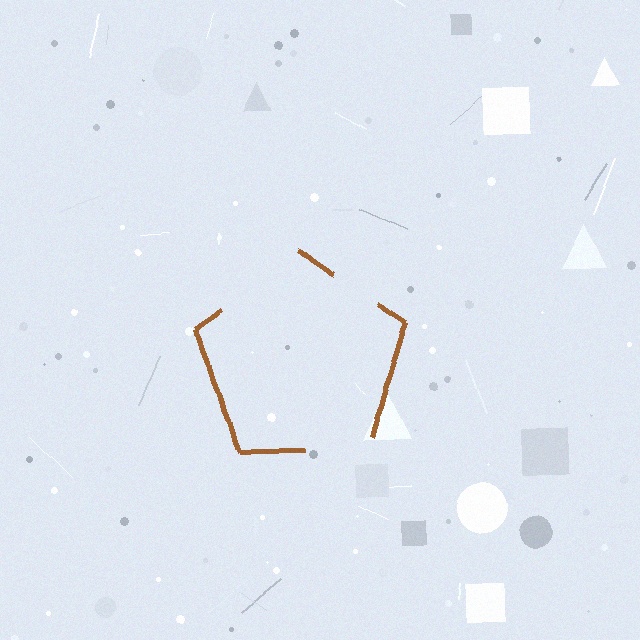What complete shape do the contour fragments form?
The contour fragments form a pentagon.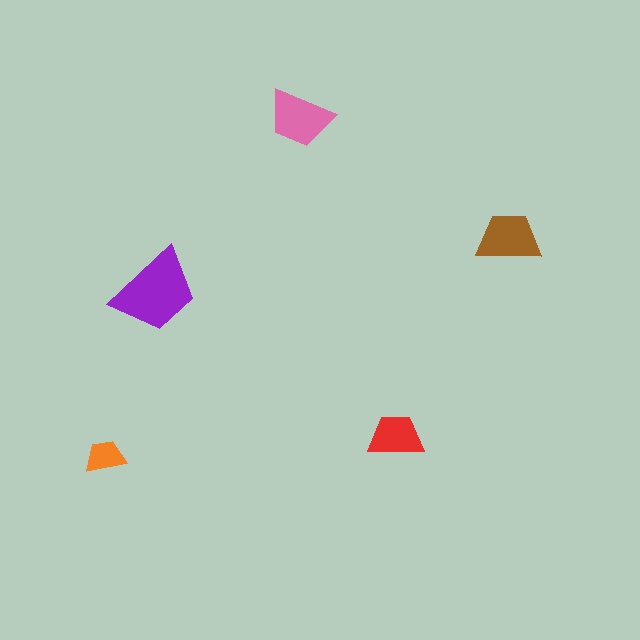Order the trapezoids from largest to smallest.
the purple one, the pink one, the brown one, the red one, the orange one.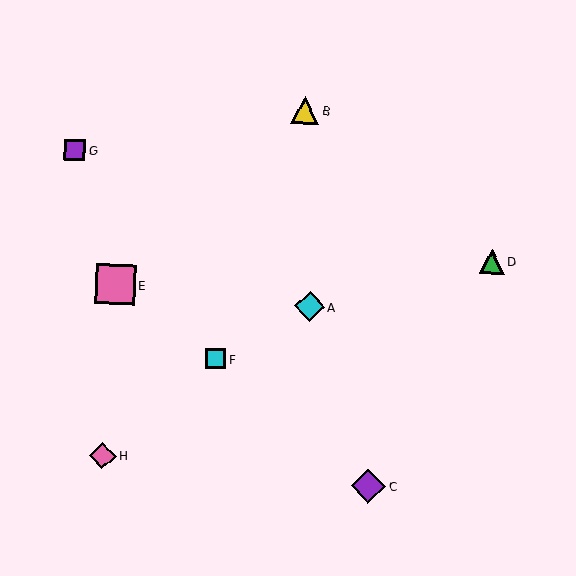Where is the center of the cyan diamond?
The center of the cyan diamond is at (309, 307).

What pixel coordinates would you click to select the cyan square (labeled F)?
Click at (216, 359) to select the cyan square F.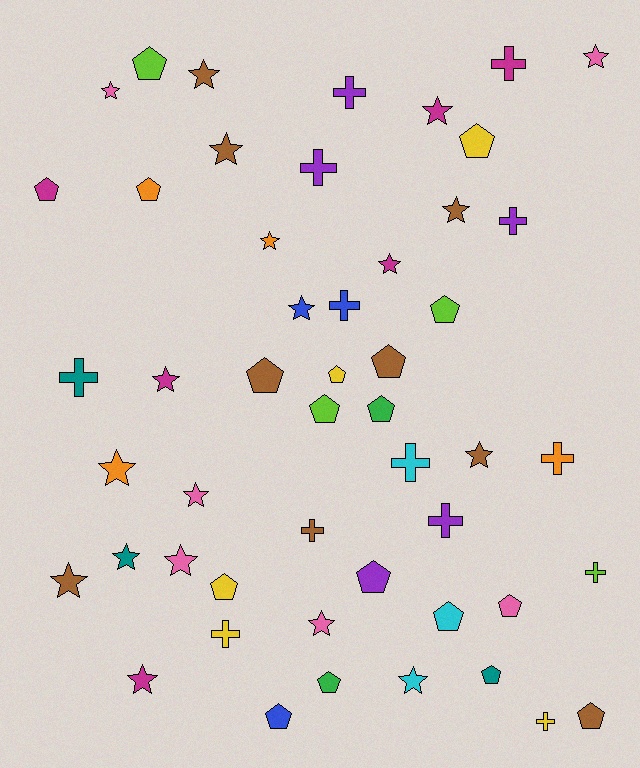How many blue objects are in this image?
There are 3 blue objects.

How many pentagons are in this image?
There are 18 pentagons.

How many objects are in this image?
There are 50 objects.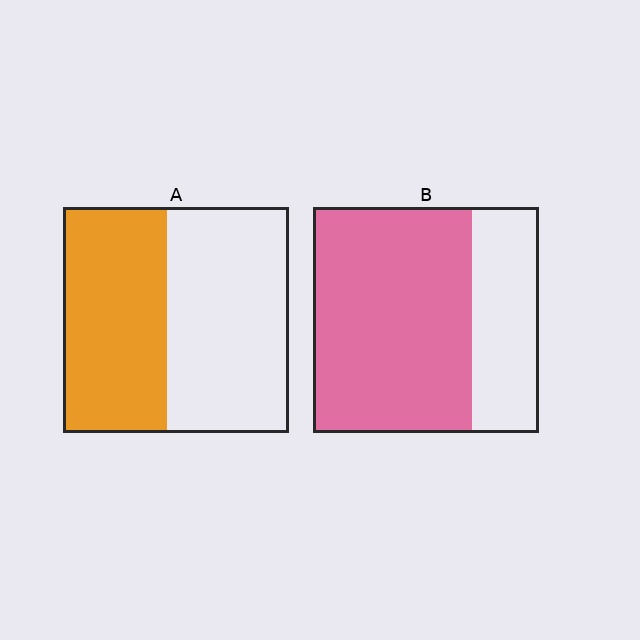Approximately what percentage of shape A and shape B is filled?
A is approximately 45% and B is approximately 70%.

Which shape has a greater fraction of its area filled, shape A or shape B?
Shape B.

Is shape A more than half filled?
Roughly half.